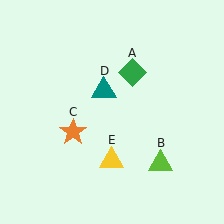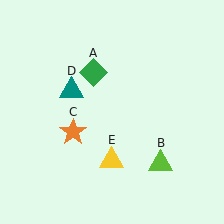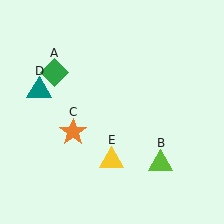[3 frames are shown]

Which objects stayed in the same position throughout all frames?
Lime triangle (object B) and orange star (object C) and yellow triangle (object E) remained stationary.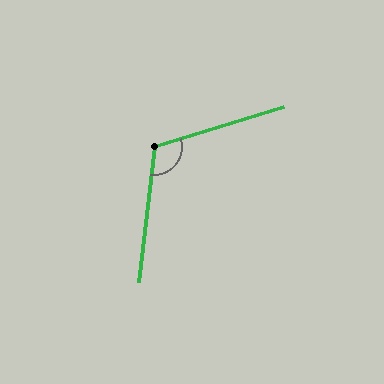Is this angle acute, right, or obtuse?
It is obtuse.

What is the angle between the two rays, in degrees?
Approximately 114 degrees.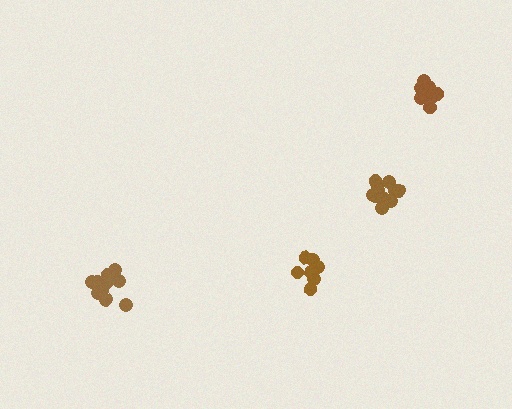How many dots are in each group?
Group 1: 13 dots, Group 2: 13 dots, Group 3: 7 dots, Group 4: 12 dots (45 total).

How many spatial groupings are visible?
There are 4 spatial groupings.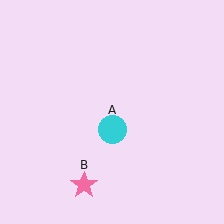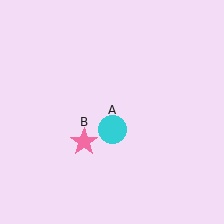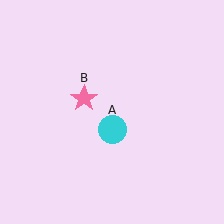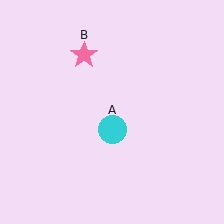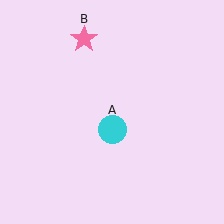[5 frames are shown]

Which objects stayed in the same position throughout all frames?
Cyan circle (object A) remained stationary.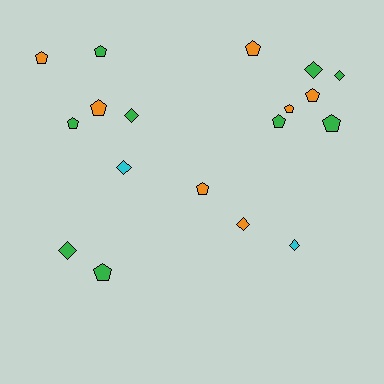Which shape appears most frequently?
Pentagon, with 11 objects.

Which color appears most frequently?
Green, with 9 objects.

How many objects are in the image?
There are 18 objects.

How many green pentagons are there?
There are 5 green pentagons.